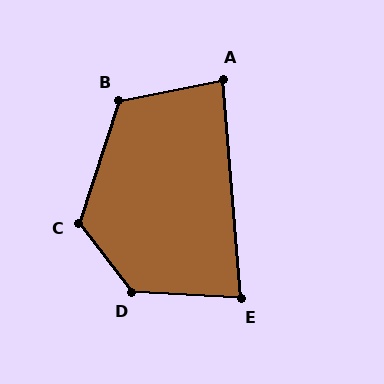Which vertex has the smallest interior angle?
E, at approximately 82 degrees.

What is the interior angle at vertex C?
Approximately 125 degrees (obtuse).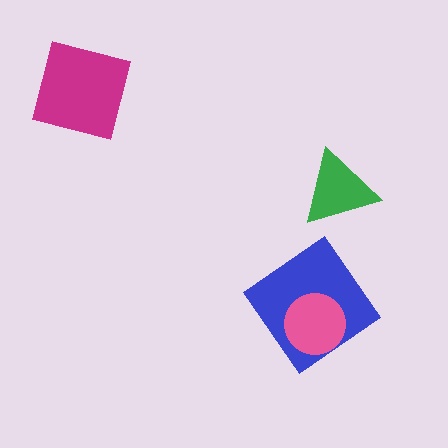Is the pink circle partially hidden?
No, no other shape covers it.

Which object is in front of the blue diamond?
The pink circle is in front of the blue diamond.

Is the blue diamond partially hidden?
Yes, it is partially covered by another shape.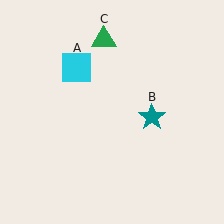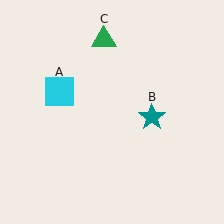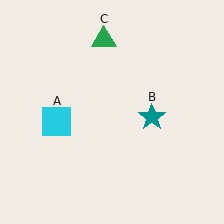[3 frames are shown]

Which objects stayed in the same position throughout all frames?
Teal star (object B) and green triangle (object C) remained stationary.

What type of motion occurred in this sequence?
The cyan square (object A) rotated counterclockwise around the center of the scene.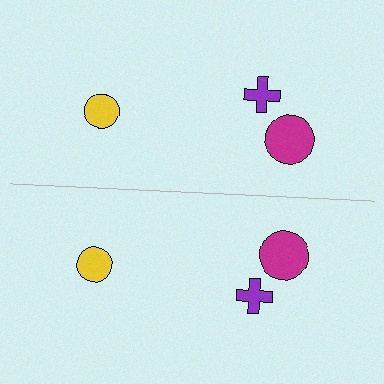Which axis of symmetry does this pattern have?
The pattern has a horizontal axis of symmetry running through the center of the image.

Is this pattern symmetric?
Yes, this pattern has bilateral (reflection) symmetry.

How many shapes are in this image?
There are 6 shapes in this image.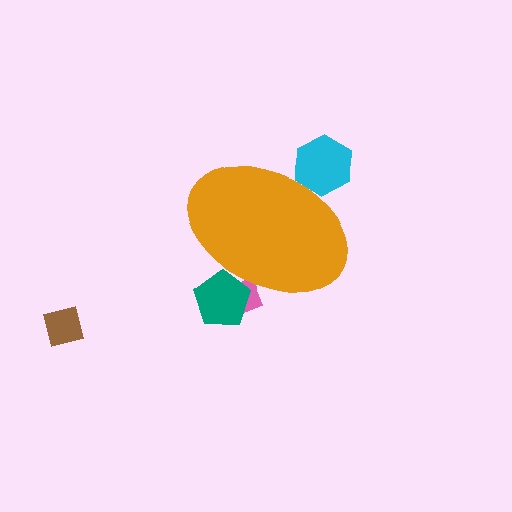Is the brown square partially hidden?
No, the brown square is fully visible.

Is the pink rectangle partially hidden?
Yes, the pink rectangle is partially hidden behind the orange ellipse.